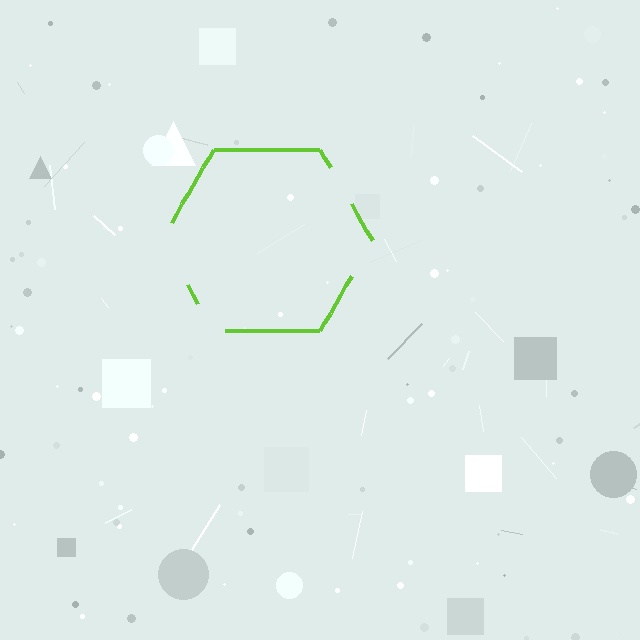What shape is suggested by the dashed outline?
The dashed outline suggests a hexagon.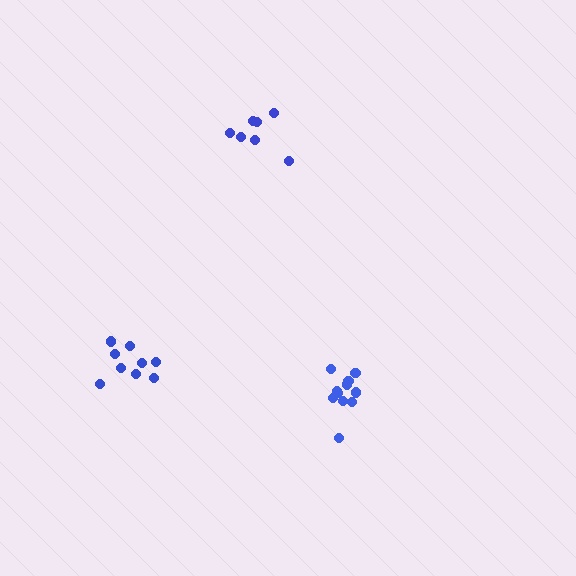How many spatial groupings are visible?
There are 3 spatial groupings.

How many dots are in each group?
Group 1: 11 dots, Group 2: 7 dots, Group 3: 9 dots (27 total).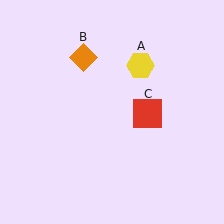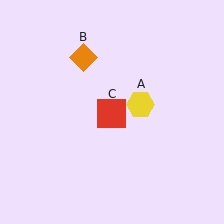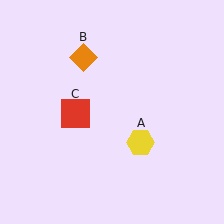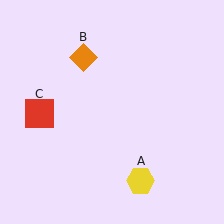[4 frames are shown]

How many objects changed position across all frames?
2 objects changed position: yellow hexagon (object A), red square (object C).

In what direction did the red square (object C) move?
The red square (object C) moved left.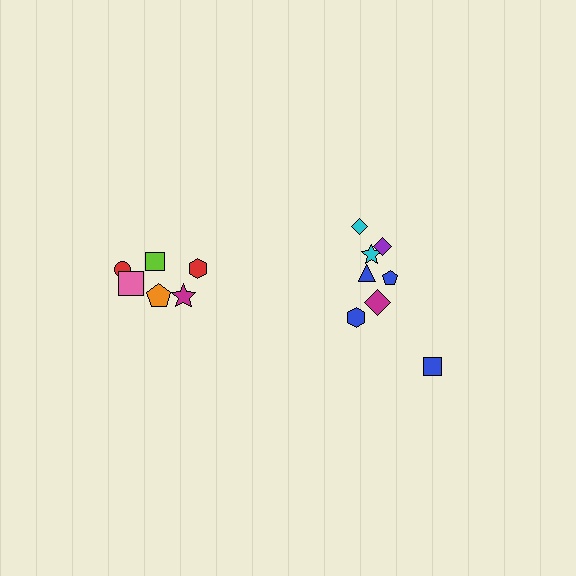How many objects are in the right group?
There are 8 objects.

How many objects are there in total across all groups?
There are 14 objects.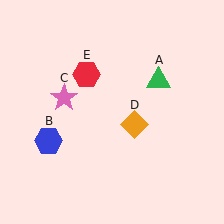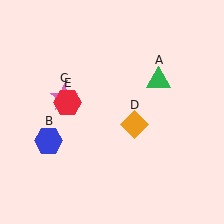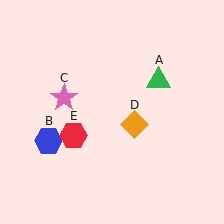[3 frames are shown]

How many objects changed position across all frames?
1 object changed position: red hexagon (object E).